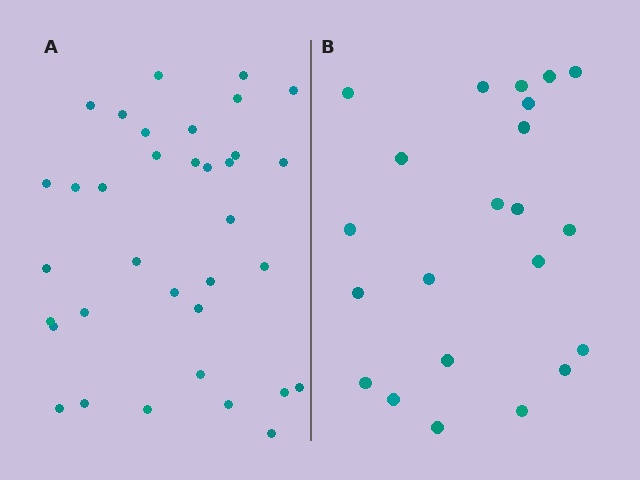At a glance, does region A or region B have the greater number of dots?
Region A (the left region) has more dots.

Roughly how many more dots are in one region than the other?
Region A has approximately 15 more dots than region B.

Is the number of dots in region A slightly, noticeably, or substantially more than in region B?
Region A has substantially more. The ratio is roughly 1.6 to 1.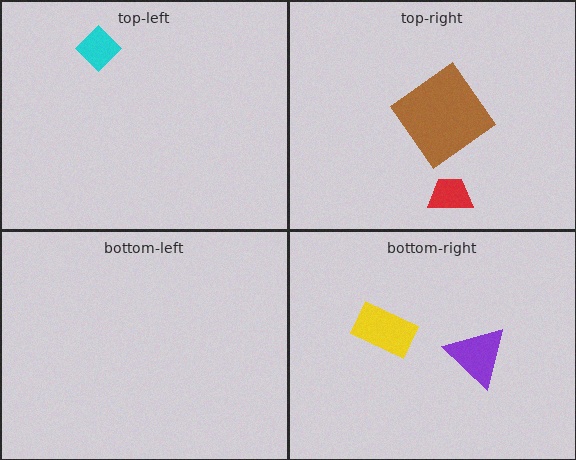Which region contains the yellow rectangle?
The bottom-right region.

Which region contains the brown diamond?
The top-right region.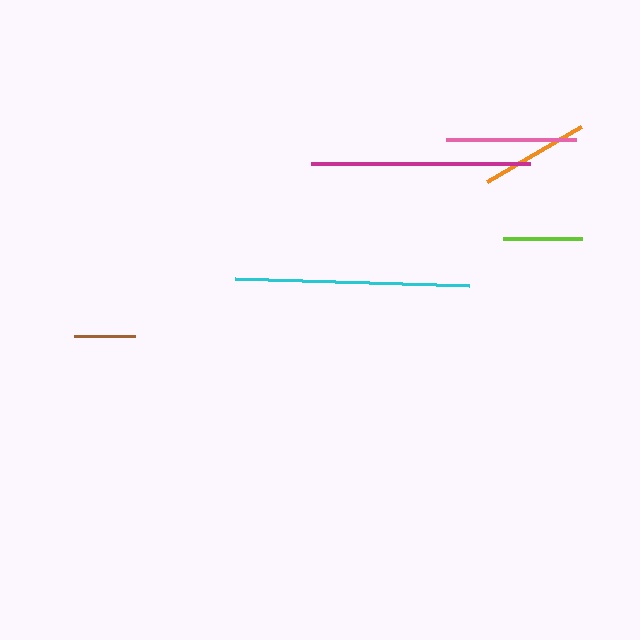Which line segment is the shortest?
The brown line is the shortest at approximately 61 pixels.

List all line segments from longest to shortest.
From longest to shortest: cyan, magenta, pink, orange, lime, brown.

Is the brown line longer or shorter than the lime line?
The lime line is longer than the brown line.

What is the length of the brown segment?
The brown segment is approximately 61 pixels long.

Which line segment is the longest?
The cyan line is the longest at approximately 234 pixels.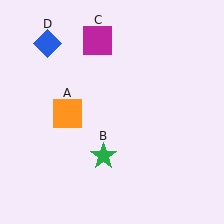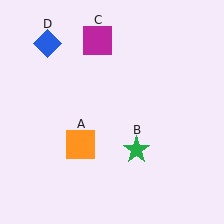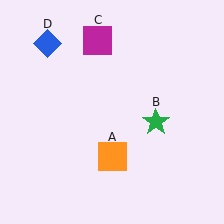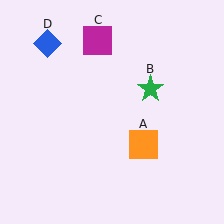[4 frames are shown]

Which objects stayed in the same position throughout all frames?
Magenta square (object C) and blue diamond (object D) remained stationary.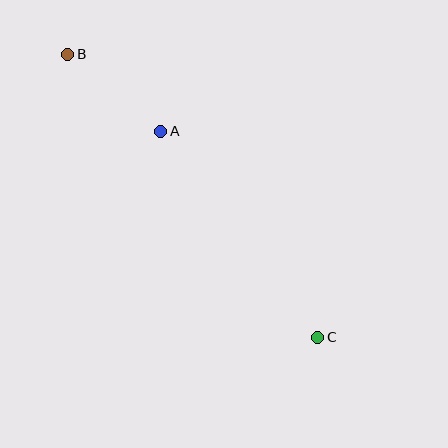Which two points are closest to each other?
Points A and B are closest to each other.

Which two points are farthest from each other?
Points B and C are farthest from each other.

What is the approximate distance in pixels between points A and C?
The distance between A and C is approximately 259 pixels.